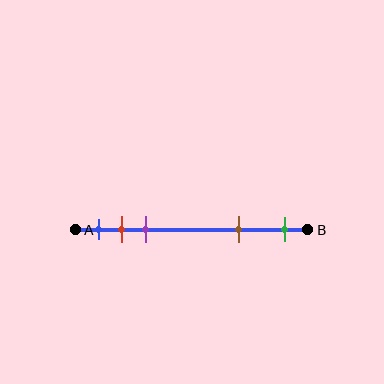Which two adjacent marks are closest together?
The red and purple marks are the closest adjacent pair.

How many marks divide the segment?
There are 5 marks dividing the segment.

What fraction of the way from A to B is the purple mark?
The purple mark is approximately 30% (0.3) of the way from A to B.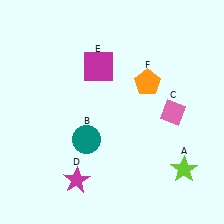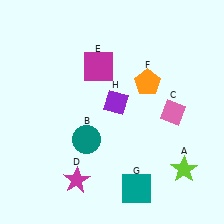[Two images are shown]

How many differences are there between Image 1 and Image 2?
There are 2 differences between the two images.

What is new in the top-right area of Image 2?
A purple diamond (H) was added in the top-right area of Image 2.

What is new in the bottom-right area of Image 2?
A teal square (G) was added in the bottom-right area of Image 2.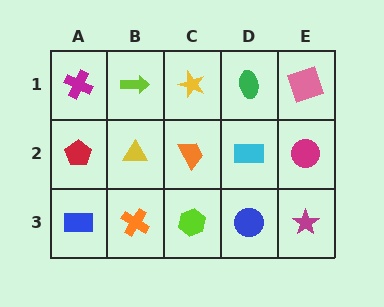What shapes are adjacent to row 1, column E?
A magenta circle (row 2, column E), a green ellipse (row 1, column D).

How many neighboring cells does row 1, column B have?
3.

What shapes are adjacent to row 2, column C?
A yellow star (row 1, column C), a lime hexagon (row 3, column C), a yellow triangle (row 2, column B), a cyan rectangle (row 2, column D).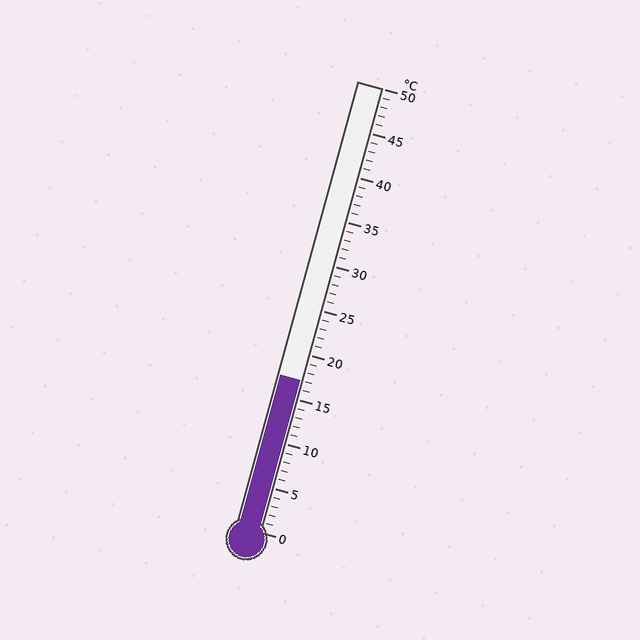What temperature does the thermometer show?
The thermometer shows approximately 17°C.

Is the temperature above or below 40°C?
The temperature is below 40°C.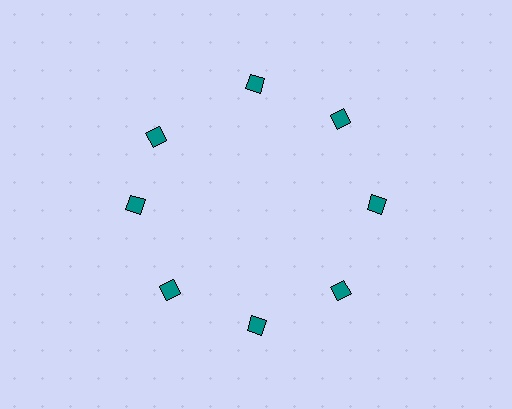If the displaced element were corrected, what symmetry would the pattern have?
It would have 8-fold rotational symmetry — the pattern would map onto itself every 45 degrees.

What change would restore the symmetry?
The symmetry would be restored by rotating it back into even spacing with its neighbors so that all 8 diamonds sit at equal angles and equal distance from the center.